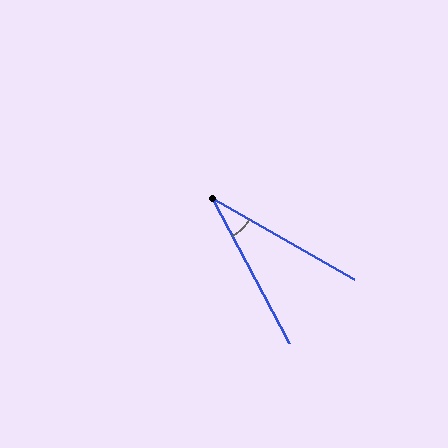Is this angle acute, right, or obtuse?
It is acute.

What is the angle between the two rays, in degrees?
Approximately 32 degrees.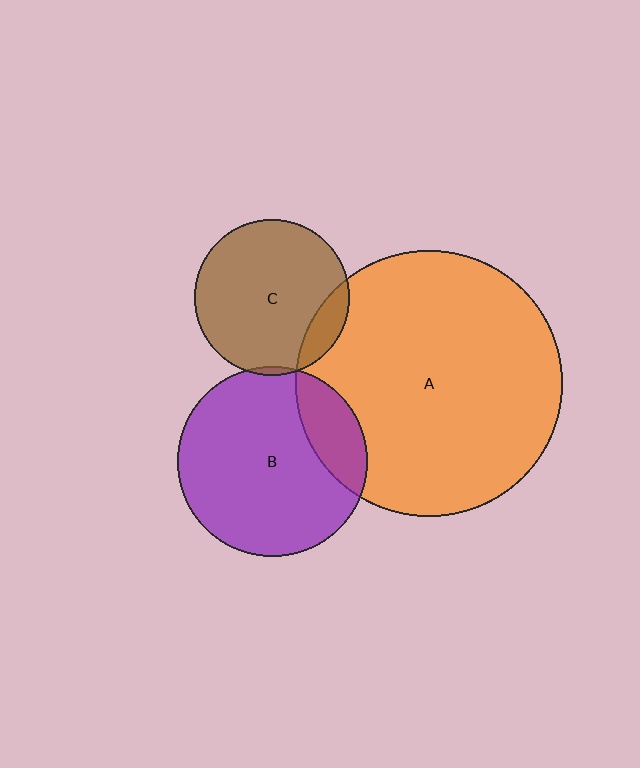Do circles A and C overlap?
Yes.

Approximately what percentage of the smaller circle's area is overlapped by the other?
Approximately 10%.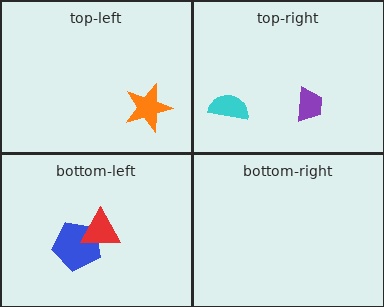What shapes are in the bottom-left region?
The blue pentagon, the red triangle.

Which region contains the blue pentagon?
The bottom-left region.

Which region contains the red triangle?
The bottom-left region.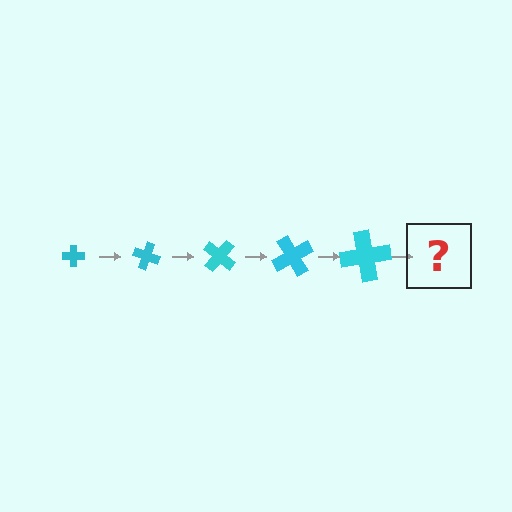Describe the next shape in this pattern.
It should be a cross, larger than the previous one and rotated 100 degrees from the start.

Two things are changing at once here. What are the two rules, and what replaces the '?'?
The two rules are that the cross grows larger each step and it rotates 20 degrees each step. The '?' should be a cross, larger than the previous one and rotated 100 degrees from the start.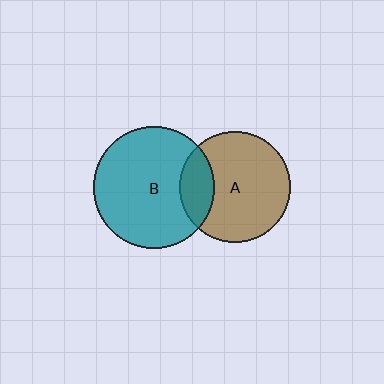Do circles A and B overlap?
Yes.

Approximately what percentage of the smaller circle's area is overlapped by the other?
Approximately 20%.